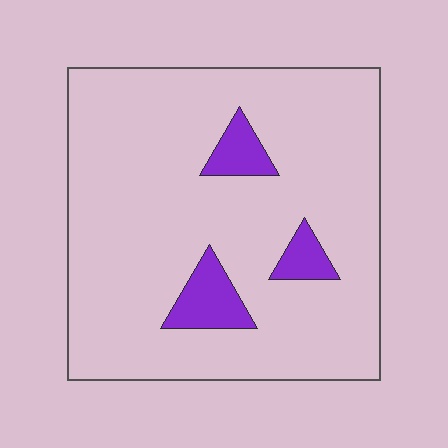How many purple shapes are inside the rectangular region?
3.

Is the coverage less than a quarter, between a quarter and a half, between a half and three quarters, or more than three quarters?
Less than a quarter.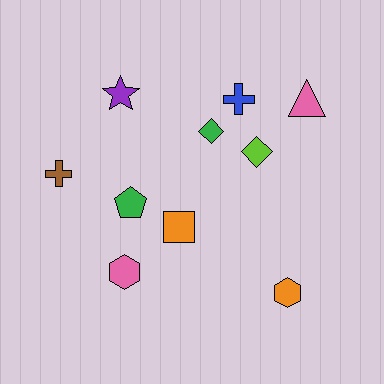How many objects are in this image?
There are 10 objects.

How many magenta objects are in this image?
There are no magenta objects.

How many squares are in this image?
There is 1 square.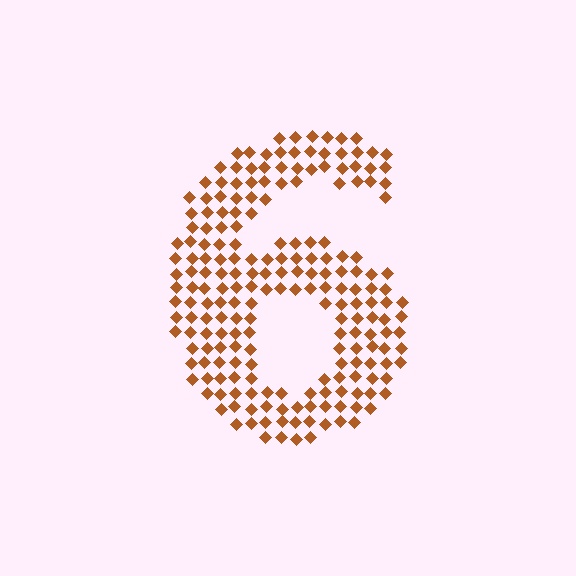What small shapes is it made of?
It is made of small diamonds.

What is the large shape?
The large shape is the digit 6.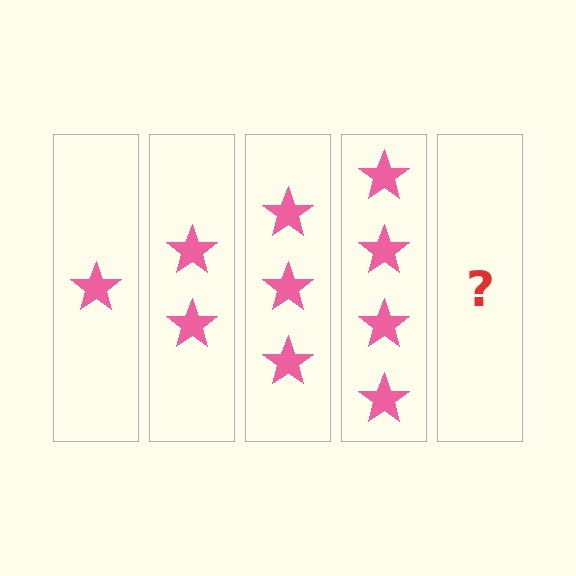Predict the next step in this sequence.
The next step is 5 stars.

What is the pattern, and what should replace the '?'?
The pattern is that each step adds one more star. The '?' should be 5 stars.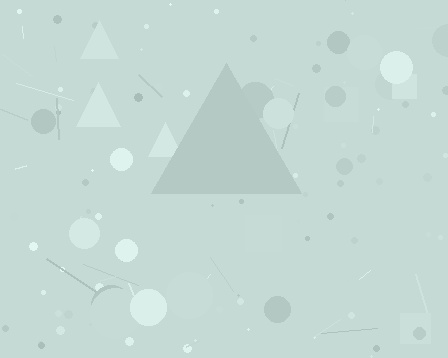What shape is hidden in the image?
A triangle is hidden in the image.